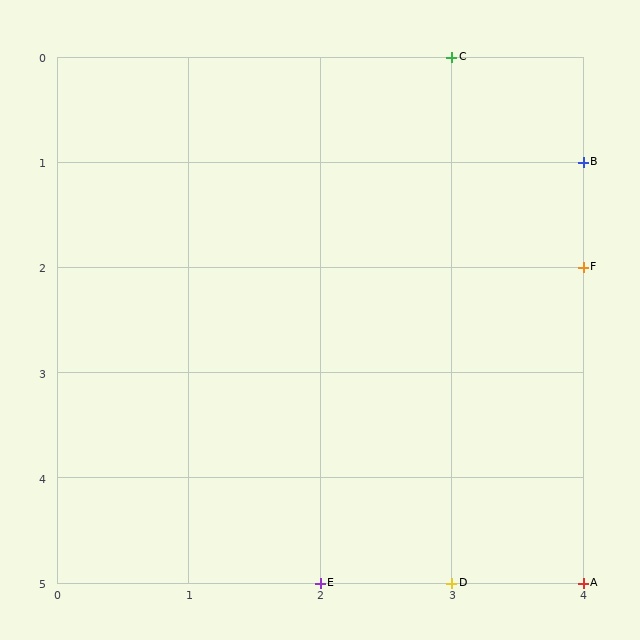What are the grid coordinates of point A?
Point A is at grid coordinates (4, 5).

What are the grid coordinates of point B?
Point B is at grid coordinates (4, 1).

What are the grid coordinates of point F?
Point F is at grid coordinates (4, 2).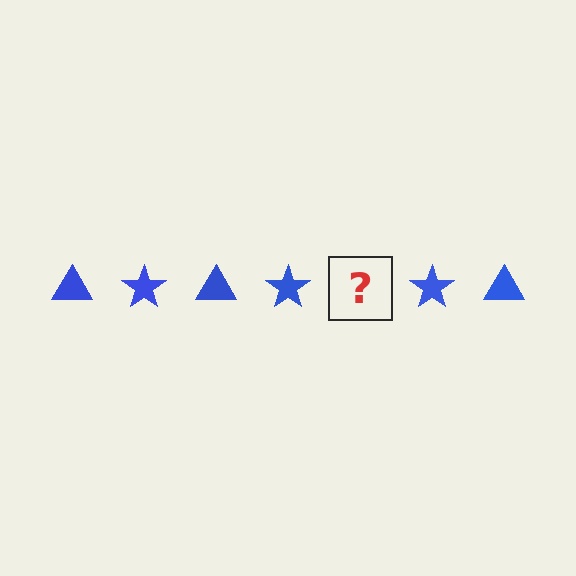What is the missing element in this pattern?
The missing element is a blue triangle.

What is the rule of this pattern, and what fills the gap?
The rule is that the pattern cycles through triangle, star shapes in blue. The gap should be filled with a blue triangle.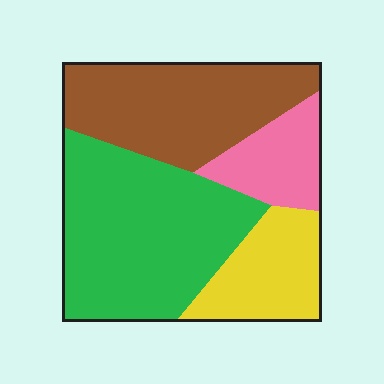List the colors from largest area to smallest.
From largest to smallest: green, brown, yellow, pink.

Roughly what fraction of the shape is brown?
Brown covers roughly 30% of the shape.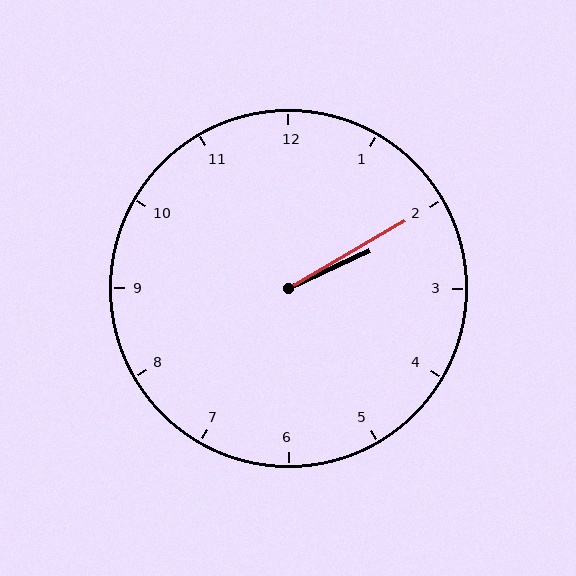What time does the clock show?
2:10.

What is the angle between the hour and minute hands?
Approximately 5 degrees.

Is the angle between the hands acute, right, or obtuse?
It is acute.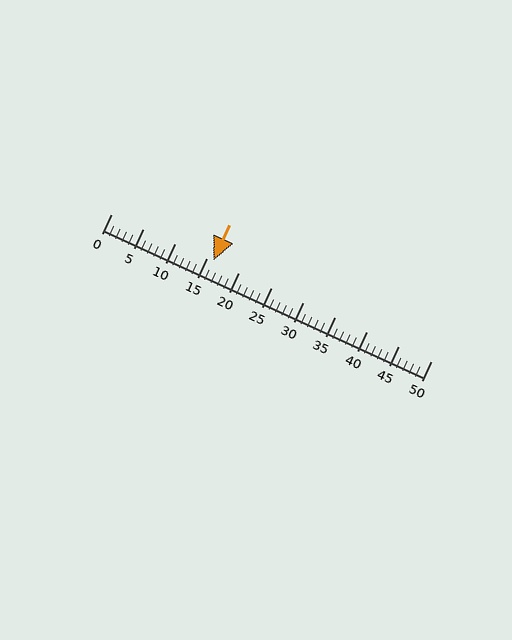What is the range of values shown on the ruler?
The ruler shows values from 0 to 50.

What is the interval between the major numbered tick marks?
The major tick marks are spaced 5 units apart.